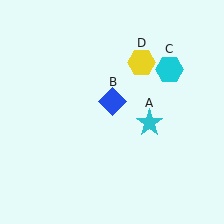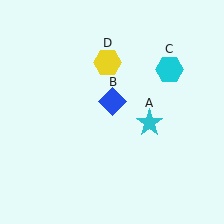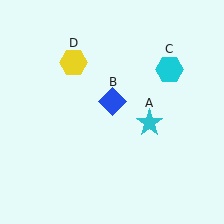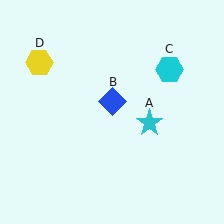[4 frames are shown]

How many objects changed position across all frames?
1 object changed position: yellow hexagon (object D).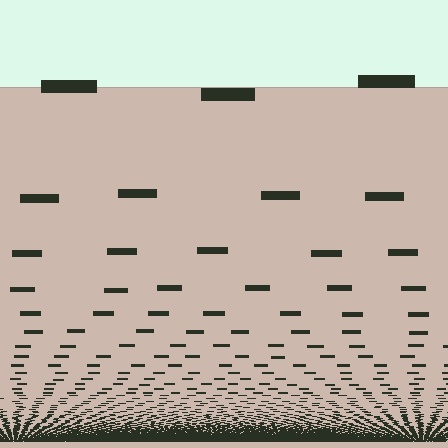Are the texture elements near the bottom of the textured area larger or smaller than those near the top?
Smaller. The gradient is inverted — elements near the bottom are smaller and denser.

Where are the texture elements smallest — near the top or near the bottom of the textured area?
Near the bottom.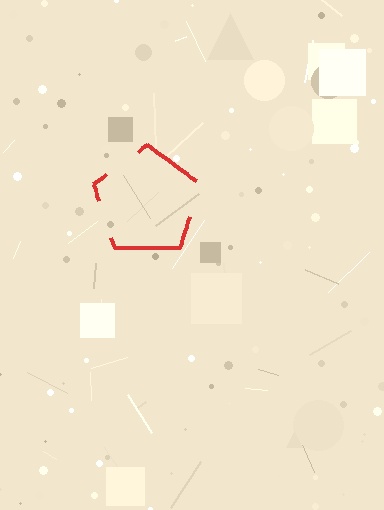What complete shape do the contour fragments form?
The contour fragments form a pentagon.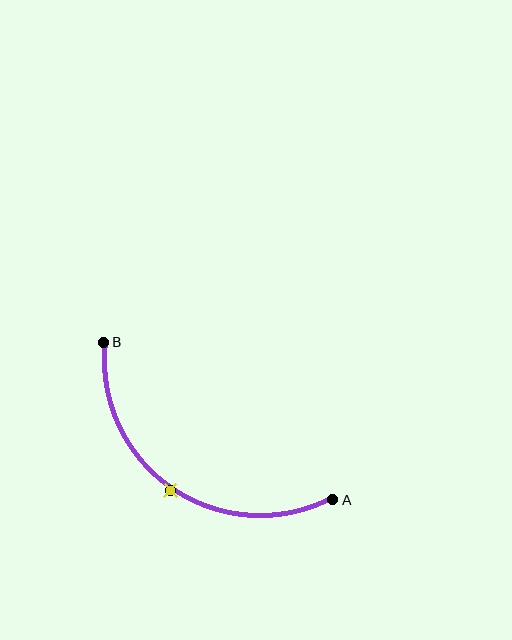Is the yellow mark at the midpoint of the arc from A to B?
Yes. The yellow mark lies on the arc at equal arc-length from both A and B — it is the arc midpoint.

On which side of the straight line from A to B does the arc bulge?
The arc bulges below and to the left of the straight line connecting A and B.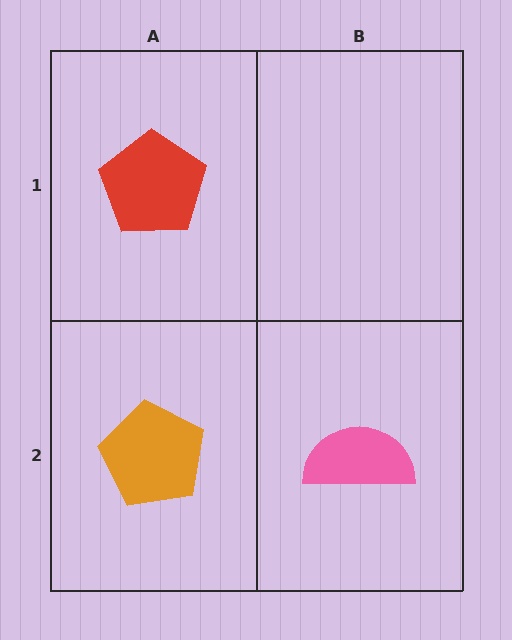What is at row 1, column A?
A red pentagon.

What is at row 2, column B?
A pink semicircle.